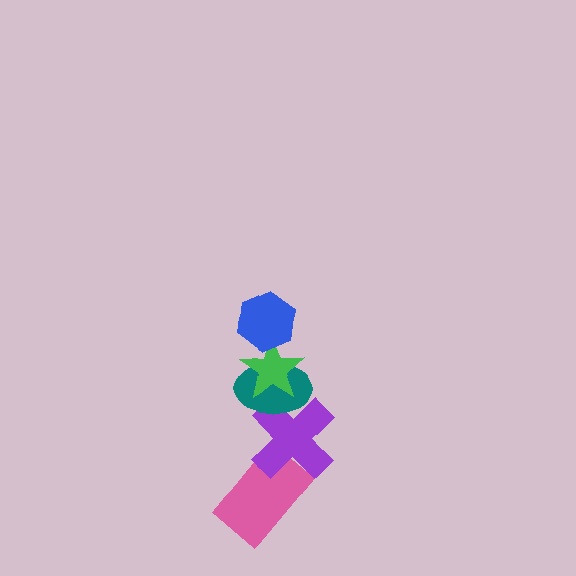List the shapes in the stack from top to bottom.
From top to bottom: the blue hexagon, the green star, the teal ellipse, the purple cross, the pink rectangle.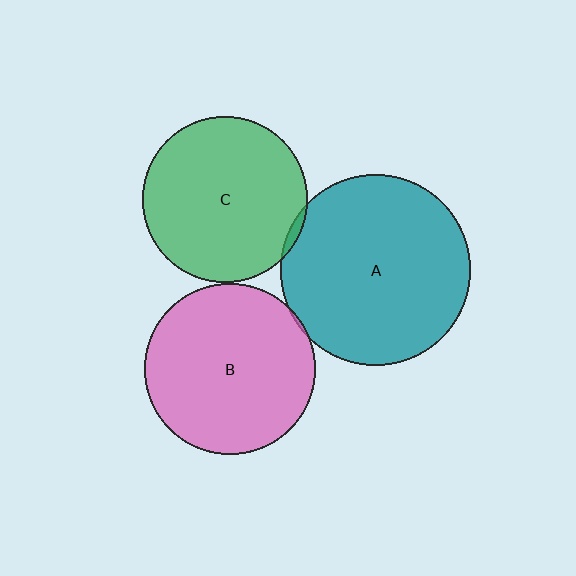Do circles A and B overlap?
Yes.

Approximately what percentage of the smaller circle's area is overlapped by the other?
Approximately 5%.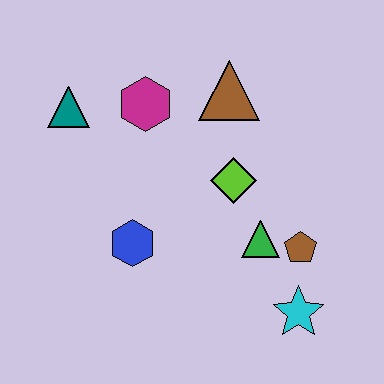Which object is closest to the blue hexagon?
The lime diamond is closest to the blue hexagon.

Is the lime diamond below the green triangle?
No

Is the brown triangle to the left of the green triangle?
Yes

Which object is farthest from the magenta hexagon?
The cyan star is farthest from the magenta hexagon.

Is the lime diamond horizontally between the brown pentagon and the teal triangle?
Yes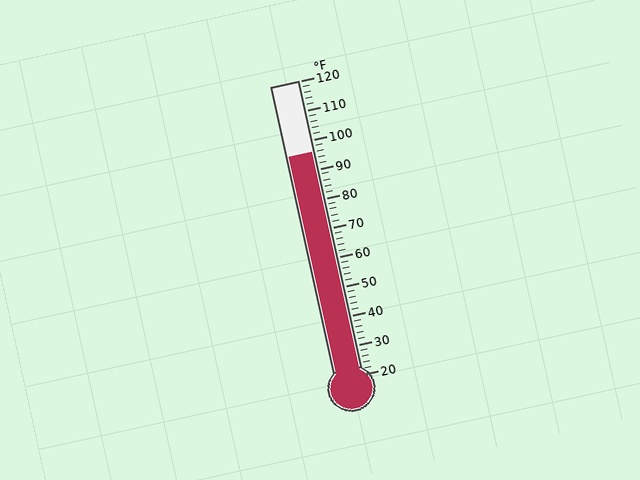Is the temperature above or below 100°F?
The temperature is below 100°F.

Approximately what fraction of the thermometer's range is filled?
The thermometer is filled to approximately 75% of its range.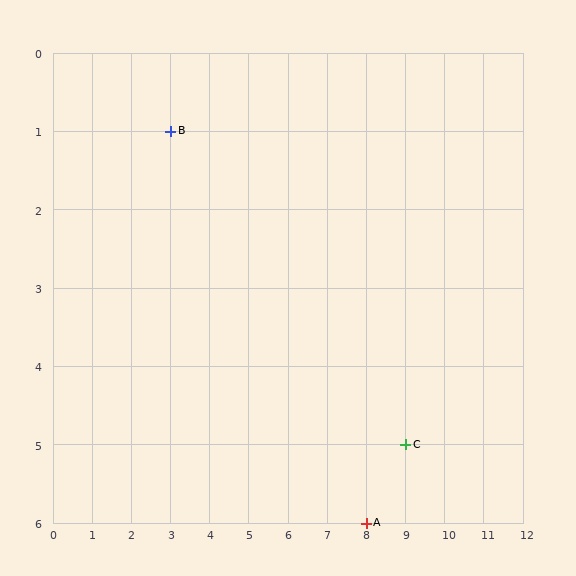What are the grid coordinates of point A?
Point A is at grid coordinates (8, 6).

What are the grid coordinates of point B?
Point B is at grid coordinates (3, 1).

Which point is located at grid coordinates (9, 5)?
Point C is at (9, 5).